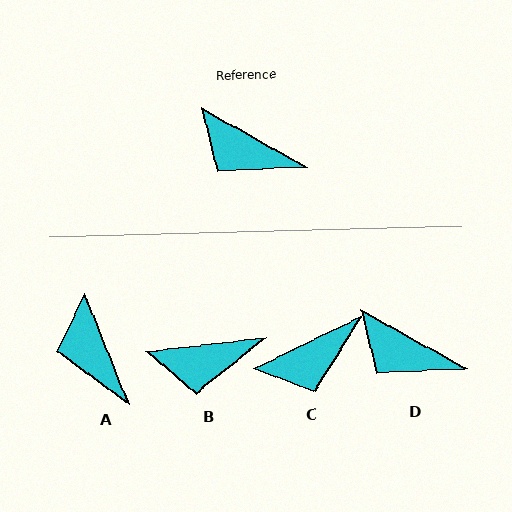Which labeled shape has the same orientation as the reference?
D.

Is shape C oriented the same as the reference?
No, it is off by about 55 degrees.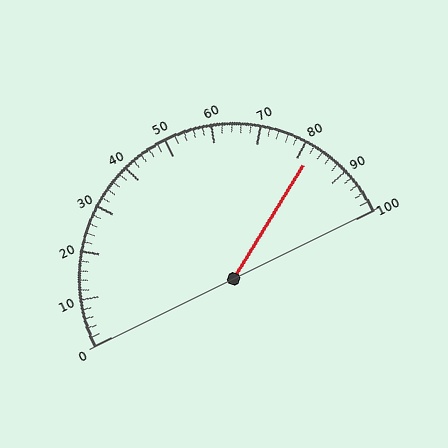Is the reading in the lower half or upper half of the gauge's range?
The reading is in the upper half of the range (0 to 100).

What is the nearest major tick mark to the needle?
The nearest major tick mark is 80.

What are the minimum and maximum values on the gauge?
The gauge ranges from 0 to 100.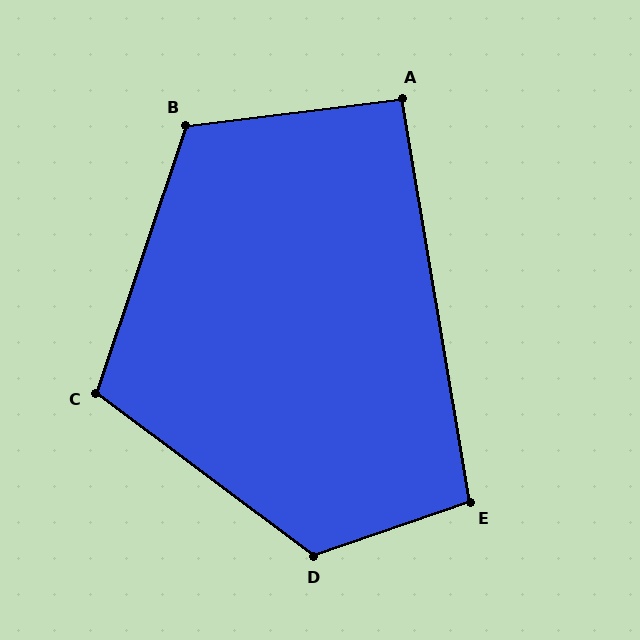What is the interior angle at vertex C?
Approximately 108 degrees (obtuse).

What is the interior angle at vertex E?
Approximately 99 degrees (obtuse).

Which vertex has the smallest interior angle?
A, at approximately 92 degrees.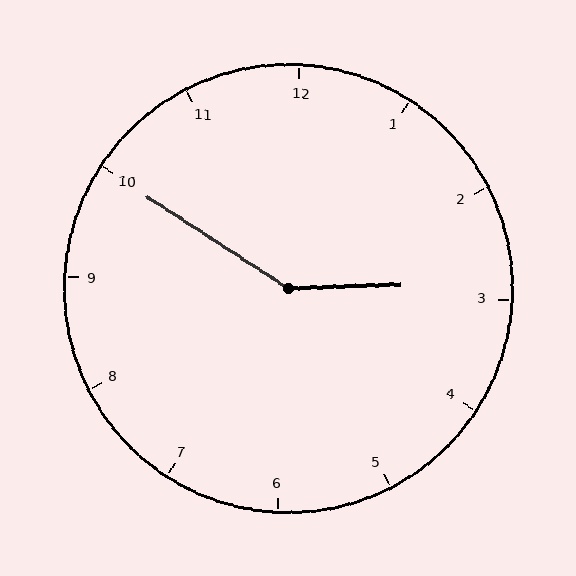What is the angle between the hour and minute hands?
Approximately 145 degrees.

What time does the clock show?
2:50.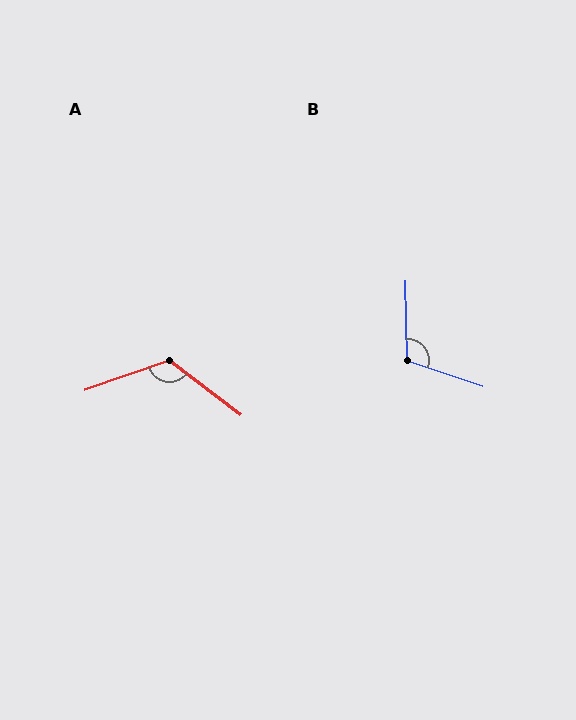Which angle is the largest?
A, at approximately 124 degrees.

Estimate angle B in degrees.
Approximately 110 degrees.